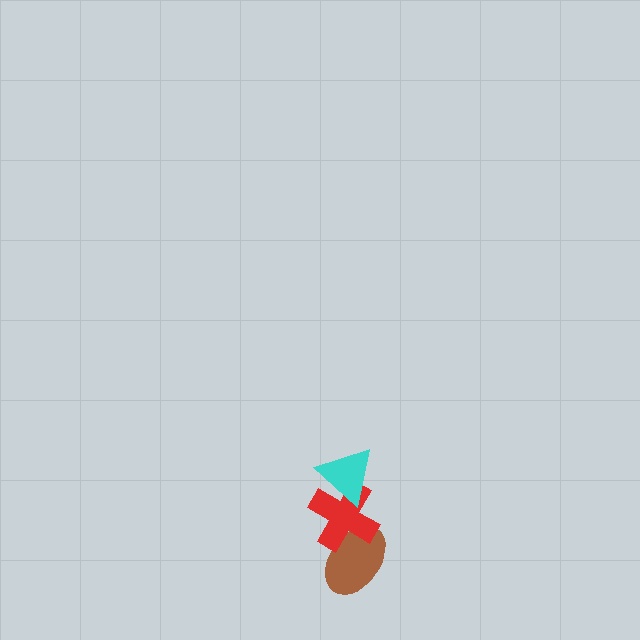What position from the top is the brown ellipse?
The brown ellipse is 3rd from the top.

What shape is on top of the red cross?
The cyan triangle is on top of the red cross.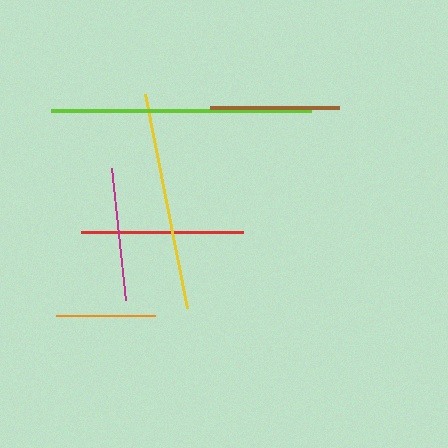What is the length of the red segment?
The red segment is approximately 162 pixels long.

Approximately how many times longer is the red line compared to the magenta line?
The red line is approximately 1.2 times the length of the magenta line.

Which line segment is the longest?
The lime line is the longest at approximately 261 pixels.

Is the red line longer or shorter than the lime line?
The lime line is longer than the red line.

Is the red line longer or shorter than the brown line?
The red line is longer than the brown line.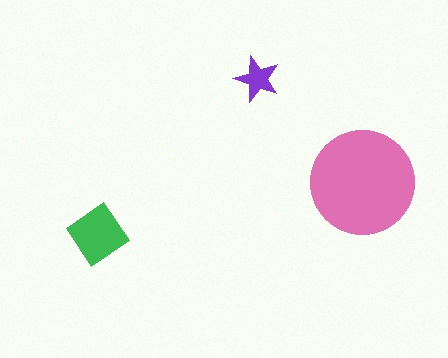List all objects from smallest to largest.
The purple star, the green diamond, the pink circle.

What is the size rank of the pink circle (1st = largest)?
1st.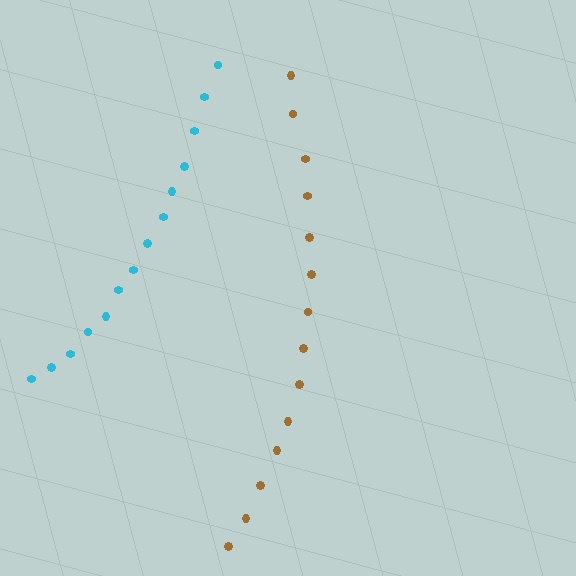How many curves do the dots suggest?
There are 2 distinct paths.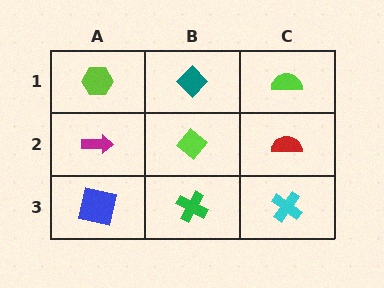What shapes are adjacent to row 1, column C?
A red semicircle (row 2, column C), a teal diamond (row 1, column B).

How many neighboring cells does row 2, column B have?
4.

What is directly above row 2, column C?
A lime semicircle.